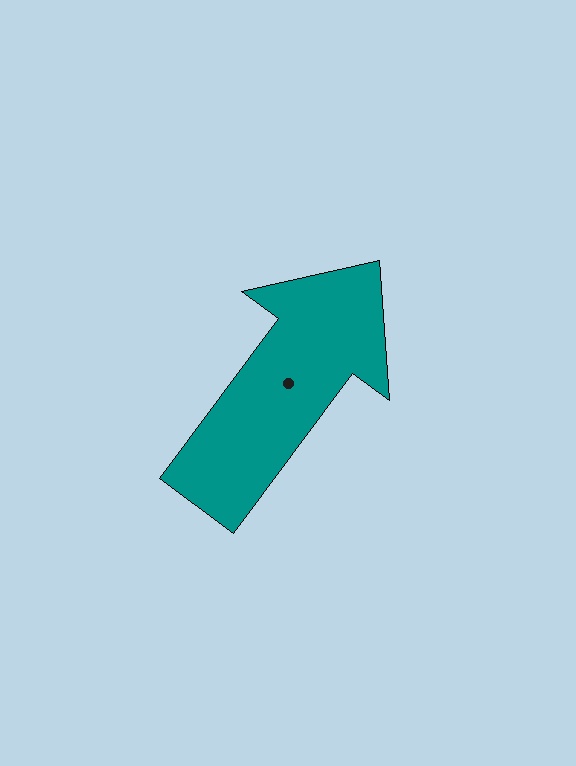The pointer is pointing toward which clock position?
Roughly 1 o'clock.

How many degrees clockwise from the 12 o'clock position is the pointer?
Approximately 37 degrees.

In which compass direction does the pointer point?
Northeast.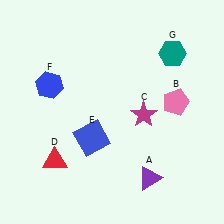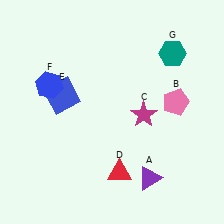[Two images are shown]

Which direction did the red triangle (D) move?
The red triangle (D) moved right.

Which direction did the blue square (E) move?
The blue square (E) moved up.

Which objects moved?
The objects that moved are: the red triangle (D), the blue square (E).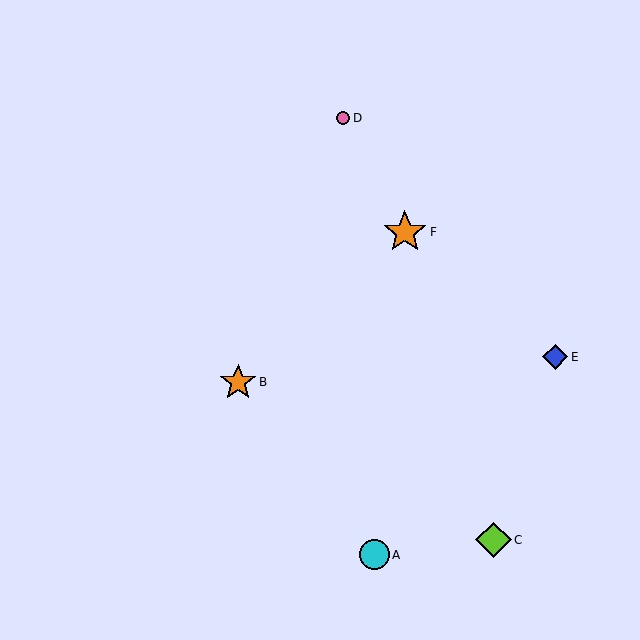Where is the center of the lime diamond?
The center of the lime diamond is at (493, 540).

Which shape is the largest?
The orange star (labeled F) is the largest.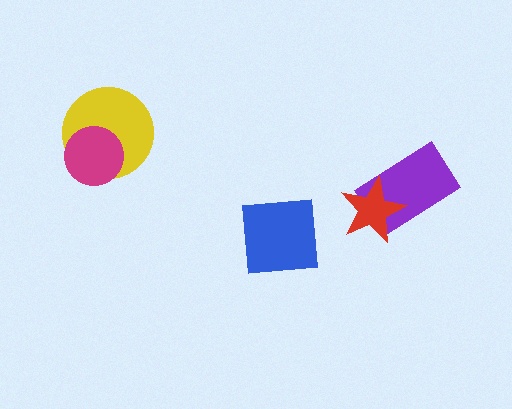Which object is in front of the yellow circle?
The magenta circle is in front of the yellow circle.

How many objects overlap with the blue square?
0 objects overlap with the blue square.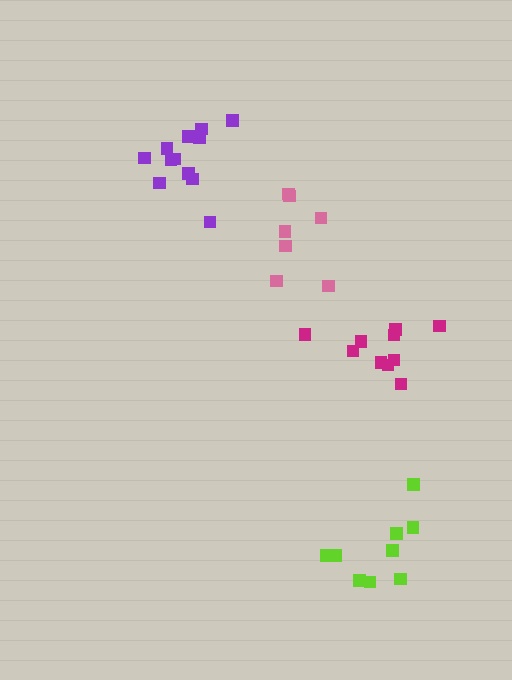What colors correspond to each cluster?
The clusters are colored: pink, magenta, purple, lime.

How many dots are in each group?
Group 1: 7 dots, Group 2: 10 dots, Group 3: 12 dots, Group 4: 9 dots (38 total).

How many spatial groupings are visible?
There are 4 spatial groupings.